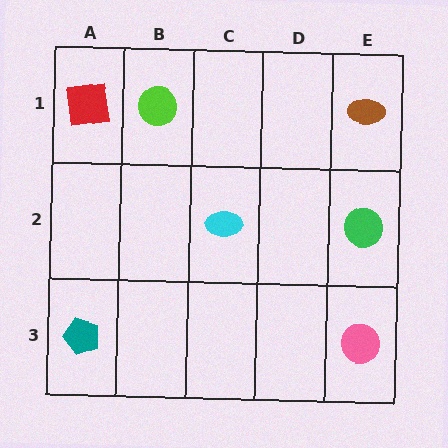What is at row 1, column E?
A brown ellipse.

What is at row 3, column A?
A teal pentagon.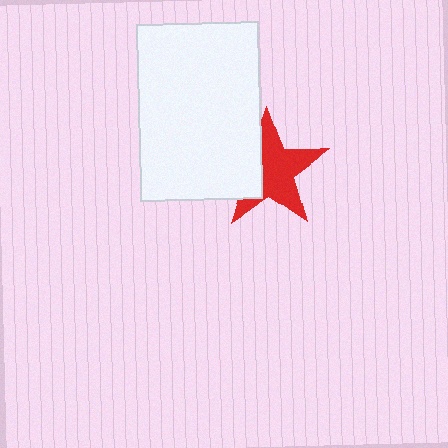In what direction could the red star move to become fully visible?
The red star could move right. That would shift it out from behind the white rectangle entirely.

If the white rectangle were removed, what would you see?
You would see the complete red star.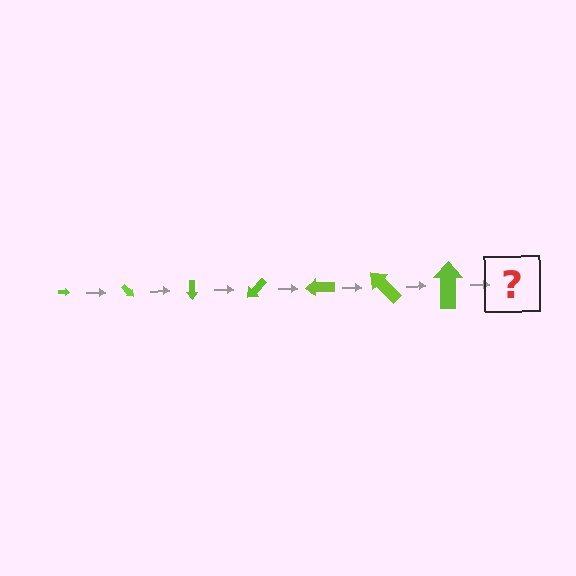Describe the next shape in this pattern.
It should be an arrow, larger than the previous one and rotated 315 degrees from the start.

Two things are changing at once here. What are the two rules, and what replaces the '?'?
The two rules are that the arrow grows larger each step and it rotates 45 degrees each step. The '?' should be an arrow, larger than the previous one and rotated 315 degrees from the start.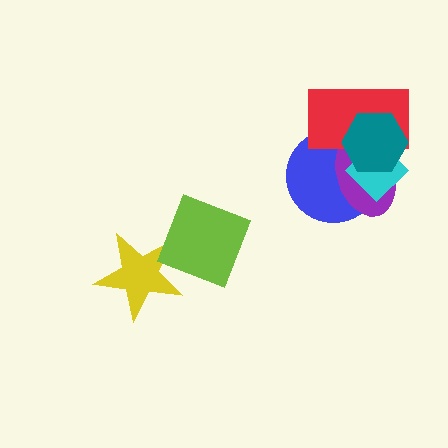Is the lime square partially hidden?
No, no other shape covers it.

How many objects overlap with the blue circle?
4 objects overlap with the blue circle.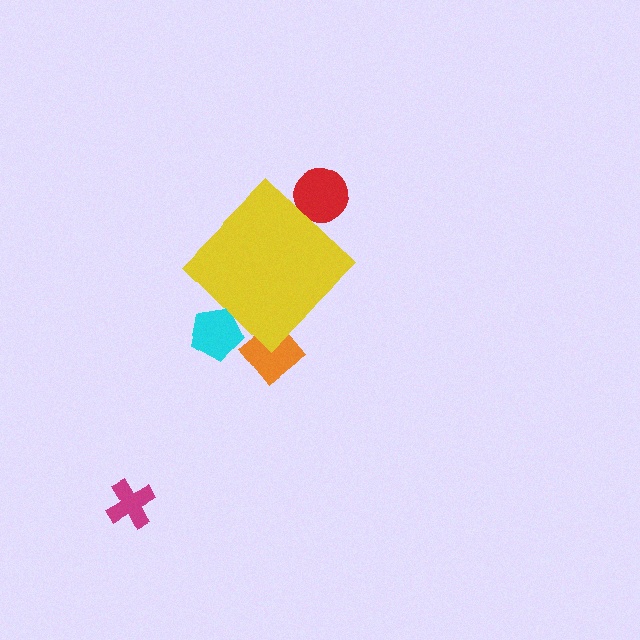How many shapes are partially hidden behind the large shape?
3 shapes are partially hidden.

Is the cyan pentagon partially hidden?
Yes, the cyan pentagon is partially hidden behind the yellow diamond.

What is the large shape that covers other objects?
A yellow diamond.